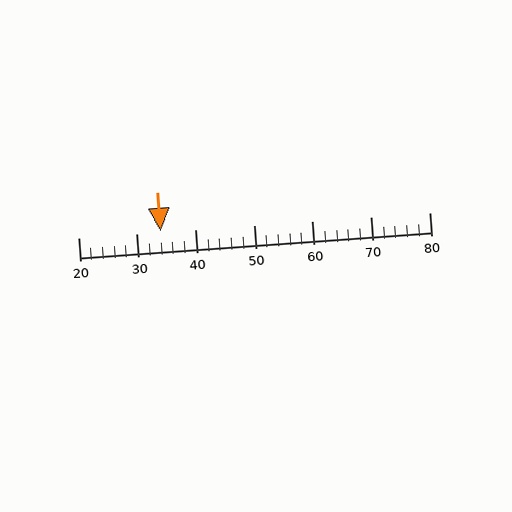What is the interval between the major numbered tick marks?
The major tick marks are spaced 10 units apart.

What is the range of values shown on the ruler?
The ruler shows values from 20 to 80.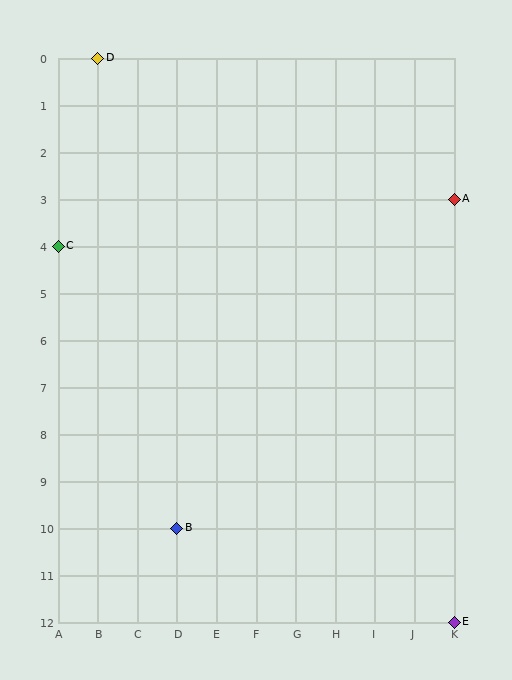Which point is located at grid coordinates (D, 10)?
Point B is at (D, 10).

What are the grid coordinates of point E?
Point E is at grid coordinates (K, 12).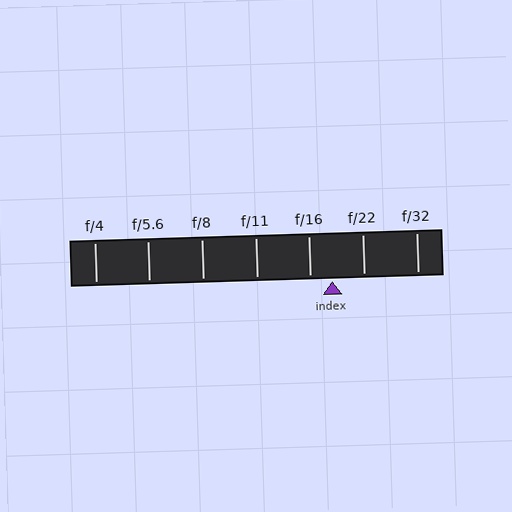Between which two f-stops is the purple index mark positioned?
The index mark is between f/16 and f/22.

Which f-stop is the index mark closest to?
The index mark is closest to f/16.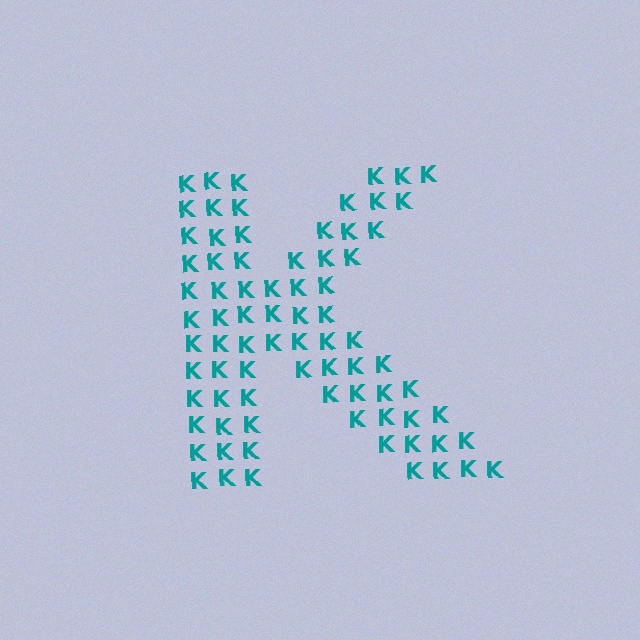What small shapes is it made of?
It is made of small letter K's.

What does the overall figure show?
The overall figure shows the letter K.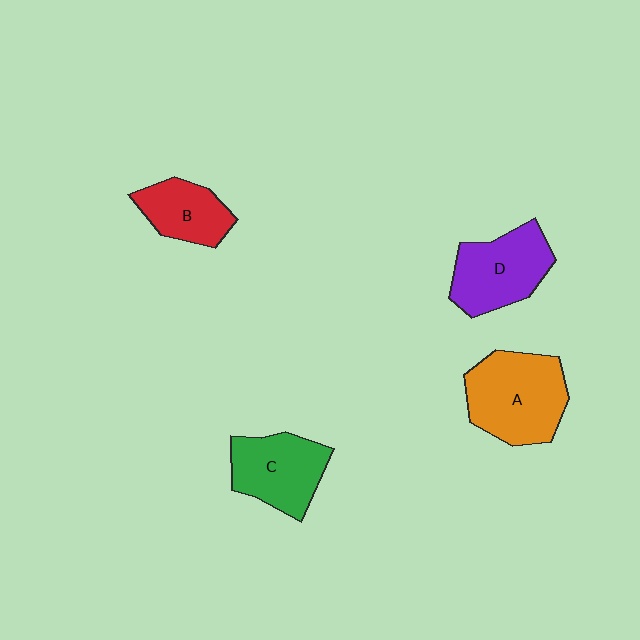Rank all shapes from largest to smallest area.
From largest to smallest: A (orange), D (purple), C (green), B (red).